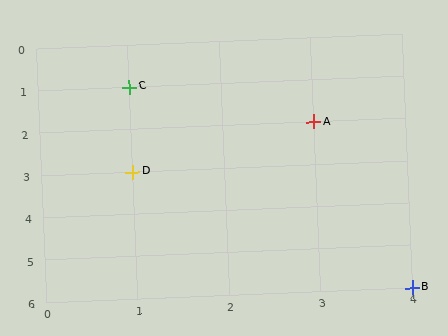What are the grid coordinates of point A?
Point A is at grid coordinates (3, 2).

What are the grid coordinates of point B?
Point B is at grid coordinates (4, 6).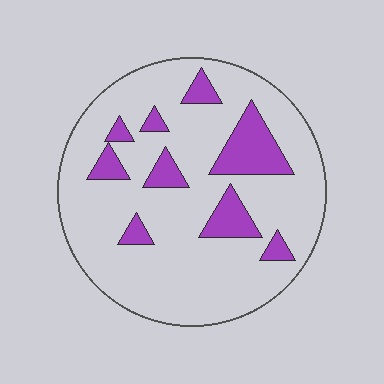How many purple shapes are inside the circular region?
9.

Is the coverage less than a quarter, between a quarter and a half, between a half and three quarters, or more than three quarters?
Less than a quarter.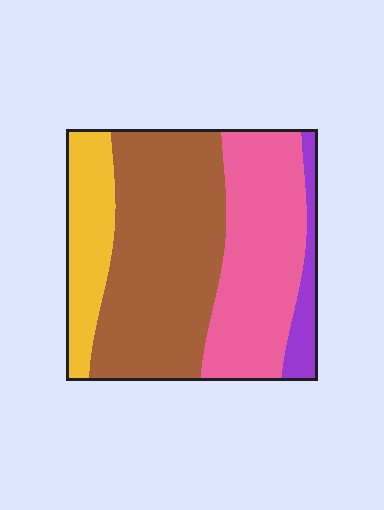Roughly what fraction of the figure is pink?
Pink covers 32% of the figure.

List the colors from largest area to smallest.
From largest to smallest: brown, pink, yellow, purple.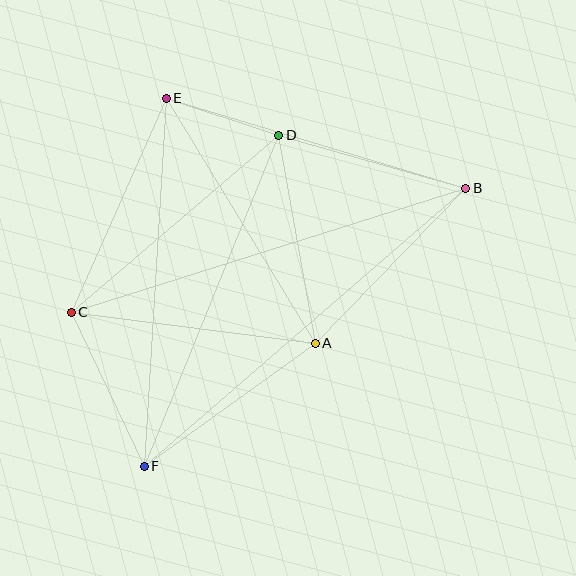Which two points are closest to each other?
Points D and E are closest to each other.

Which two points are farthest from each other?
Points B and F are farthest from each other.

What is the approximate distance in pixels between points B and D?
The distance between B and D is approximately 194 pixels.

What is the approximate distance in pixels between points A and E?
The distance between A and E is approximately 287 pixels.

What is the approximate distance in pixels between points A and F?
The distance between A and F is approximately 210 pixels.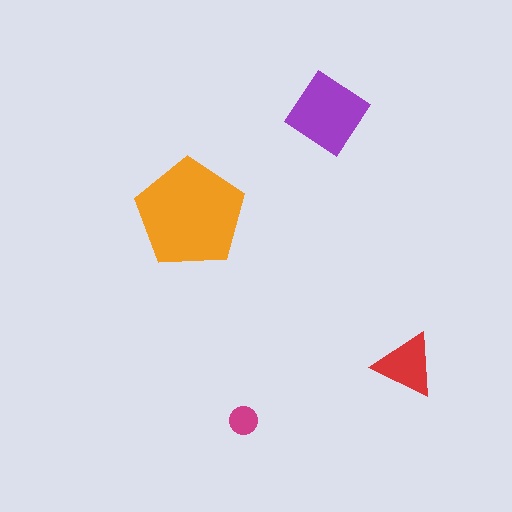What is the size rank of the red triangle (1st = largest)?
3rd.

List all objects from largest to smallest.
The orange pentagon, the purple diamond, the red triangle, the magenta circle.